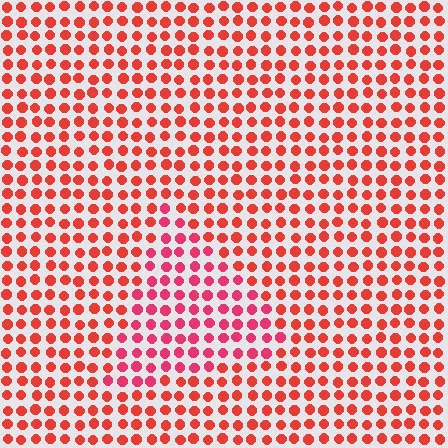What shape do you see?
I see a triangle.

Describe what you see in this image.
The image is filled with small red elements in a uniform arrangement. A triangle-shaped region is visible where the elements are tinted to a slightly different hue, forming a subtle color boundary.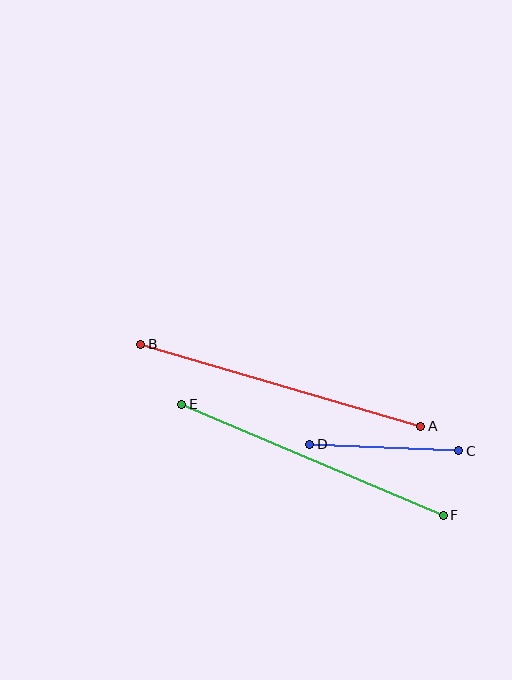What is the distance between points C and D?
The distance is approximately 149 pixels.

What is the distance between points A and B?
The distance is approximately 292 pixels.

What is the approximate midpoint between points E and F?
The midpoint is at approximately (313, 460) pixels.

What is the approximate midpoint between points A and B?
The midpoint is at approximately (281, 385) pixels.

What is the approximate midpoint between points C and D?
The midpoint is at approximately (384, 447) pixels.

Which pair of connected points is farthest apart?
Points A and B are farthest apart.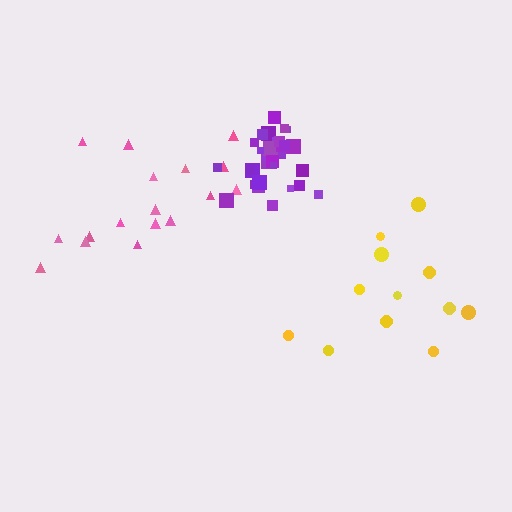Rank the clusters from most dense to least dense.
purple, pink, yellow.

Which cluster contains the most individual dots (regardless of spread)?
Purple (32).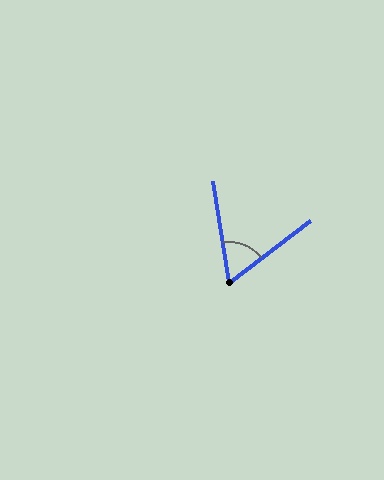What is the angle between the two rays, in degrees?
Approximately 61 degrees.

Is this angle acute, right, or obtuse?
It is acute.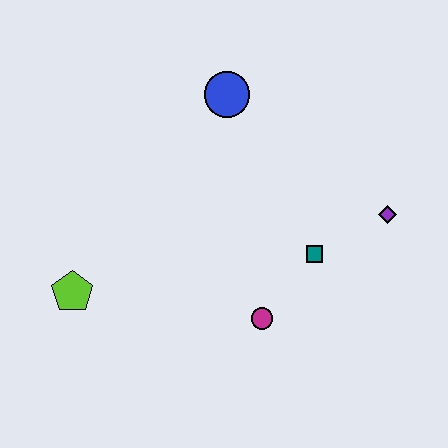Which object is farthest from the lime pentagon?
The purple diamond is farthest from the lime pentagon.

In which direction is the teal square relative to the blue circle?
The teal square is below the blue circle.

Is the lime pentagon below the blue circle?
Yes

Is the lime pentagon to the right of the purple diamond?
No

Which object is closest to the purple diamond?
The teal square is closest to the purple diamond.